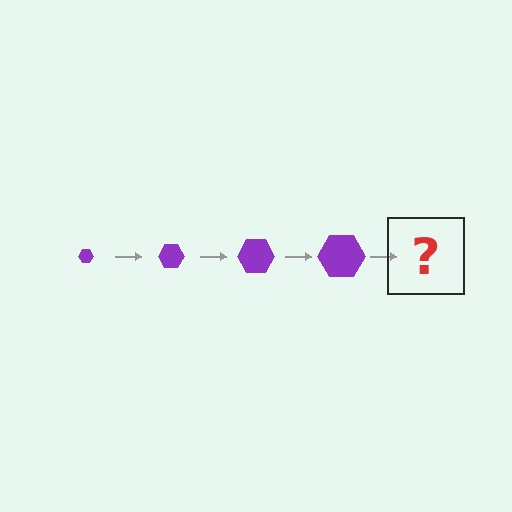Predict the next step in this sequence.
The next step is a purple hexagon, larger than the previous one.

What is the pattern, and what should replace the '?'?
The pattern is that the hexagon gets progressively larger each step. The '?' should be a purple hexagon, larger than the previous one.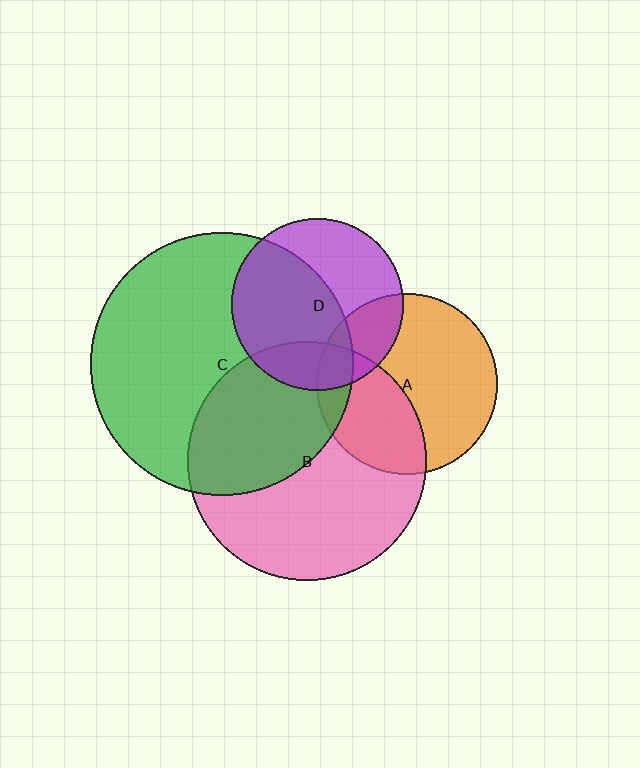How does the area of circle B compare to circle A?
Approximately 1.7 times.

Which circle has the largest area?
Circle C (green).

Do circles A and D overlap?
Yes.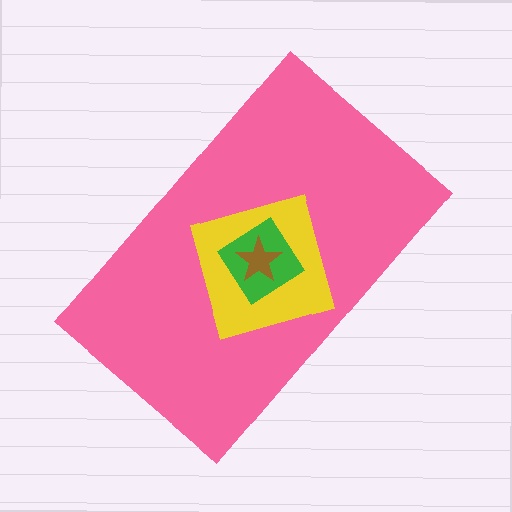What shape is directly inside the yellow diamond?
The green diamond.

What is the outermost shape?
The pink rectangle.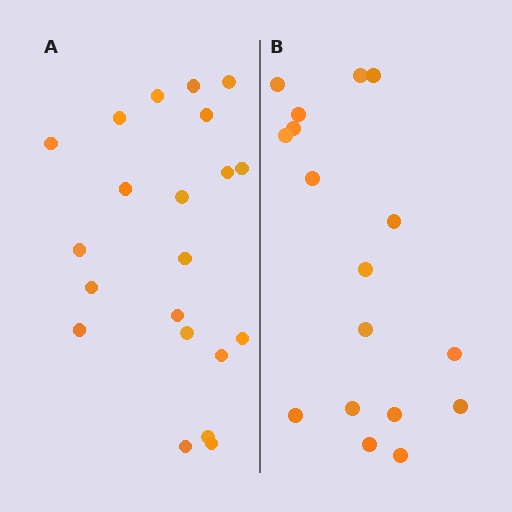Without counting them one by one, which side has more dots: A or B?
Region A (the left region) has more dots.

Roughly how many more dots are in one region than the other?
Region A has about 4 more dots than region B.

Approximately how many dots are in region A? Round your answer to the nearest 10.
About 20 dots. (The exact count is 21, which rounds to 20.)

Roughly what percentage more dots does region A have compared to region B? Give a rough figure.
About 25% more.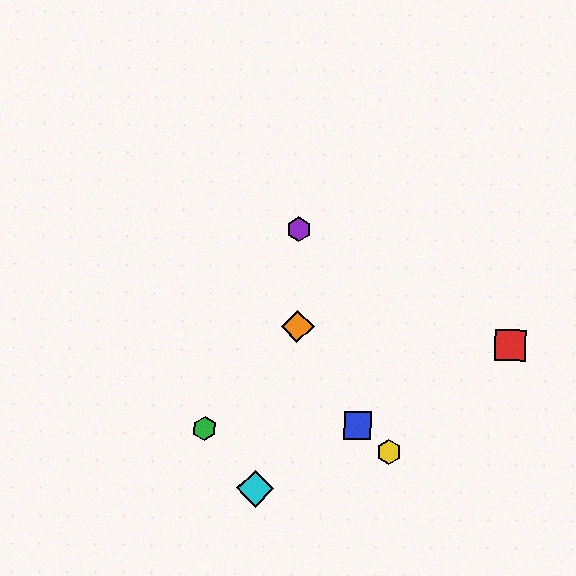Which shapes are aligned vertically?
The purple hexagon, the orange diamond are aligned vertically.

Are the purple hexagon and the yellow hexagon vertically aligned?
No, the purple hexagon is at x≈299 and the yellow hexagon is at x≈389.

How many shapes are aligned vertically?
2 shapes (the purple hexagon, the orange diamond) are aligned vertically.